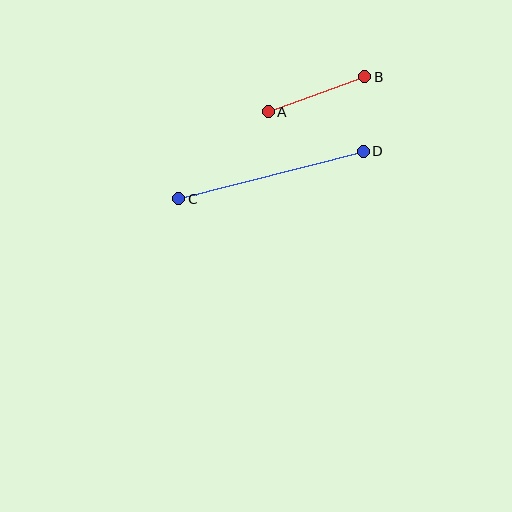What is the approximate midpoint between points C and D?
The midpoint is at approximately (271, 175) pixels.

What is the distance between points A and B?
The distance is approximately 102 pixels.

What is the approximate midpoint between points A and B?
The midpoint is at approximately (317, 94) pixels.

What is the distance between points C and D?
The distance is approximately 191 pixels.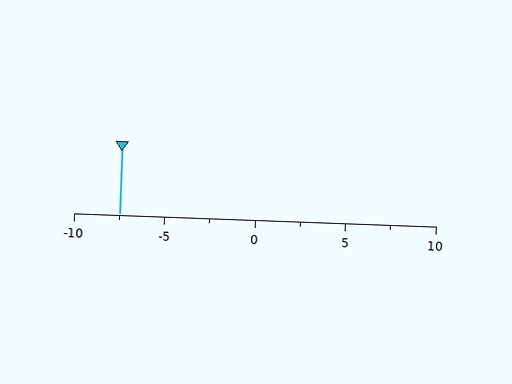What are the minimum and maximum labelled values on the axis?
The axis runs from -10 to 10.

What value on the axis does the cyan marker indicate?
The marker indicates approximately -7.5.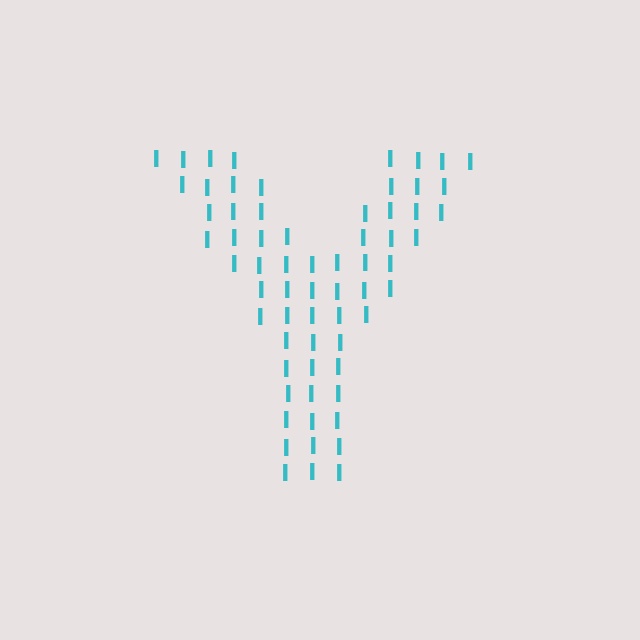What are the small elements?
The small elements are letter I's.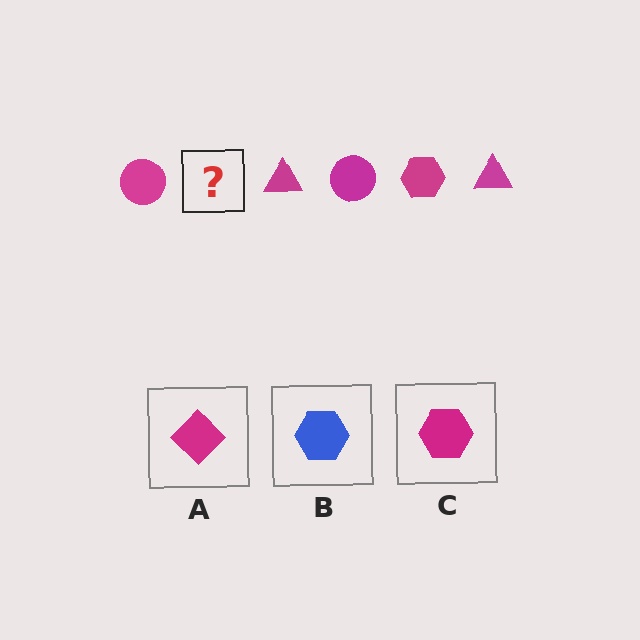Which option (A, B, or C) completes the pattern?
C.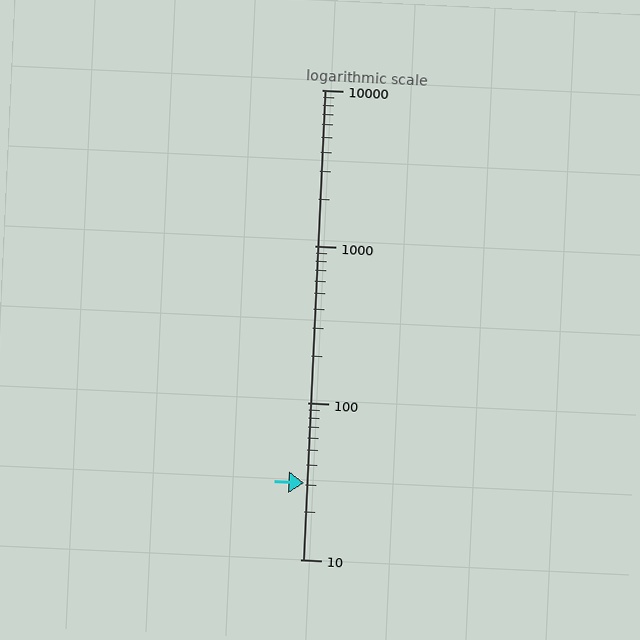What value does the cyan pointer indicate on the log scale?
The pointer indicates approximately 31.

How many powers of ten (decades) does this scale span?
The scale spans 3 decades, from 10 to 10000.